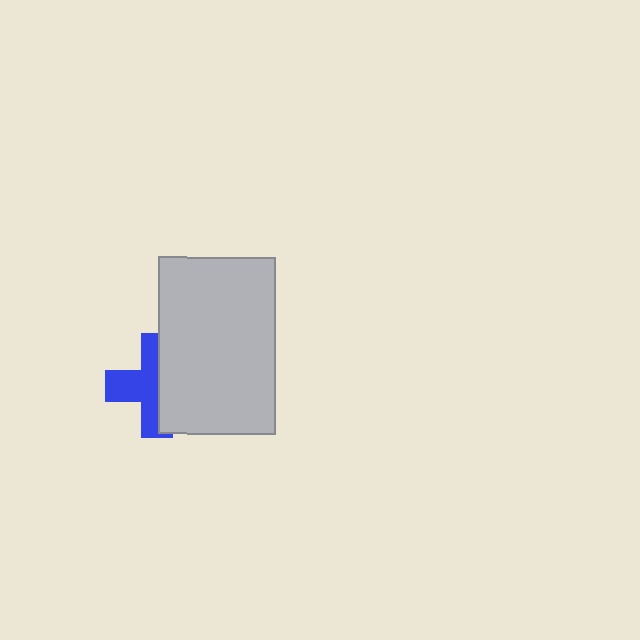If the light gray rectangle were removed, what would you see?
You would see the complete blue cross.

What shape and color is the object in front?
The object in front is a light gray rectangle.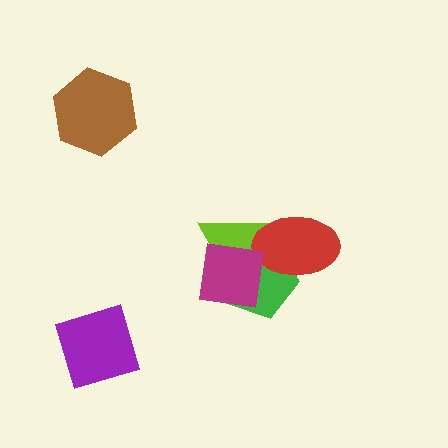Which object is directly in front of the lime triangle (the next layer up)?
The red ellipse is directly in front of the lime triangle.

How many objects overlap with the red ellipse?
2 objects overlap with the red ellipse.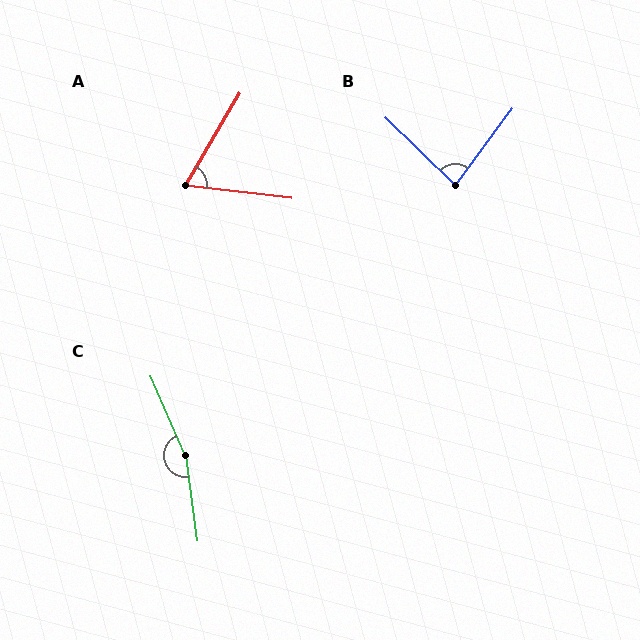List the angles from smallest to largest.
A (67°), B (83°), C (164°).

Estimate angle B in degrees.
Approximately 83 degrees.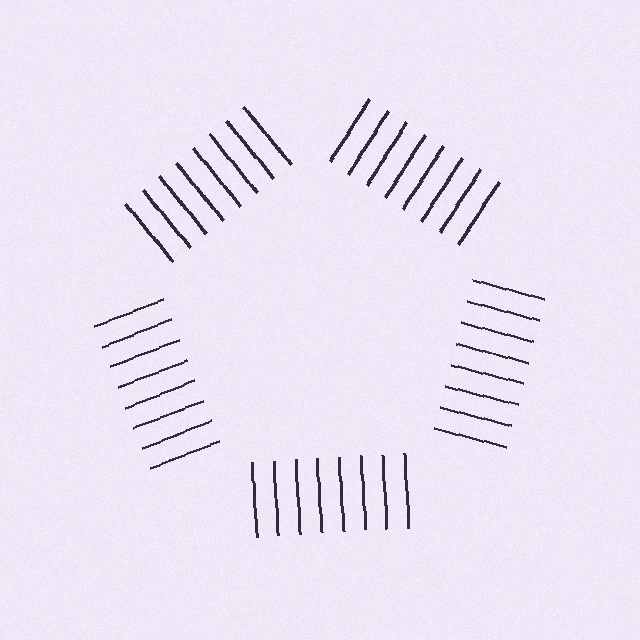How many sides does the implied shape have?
5 sides — the line-ends trace a pentagon.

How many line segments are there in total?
40 — 8 along each of the 5 edges.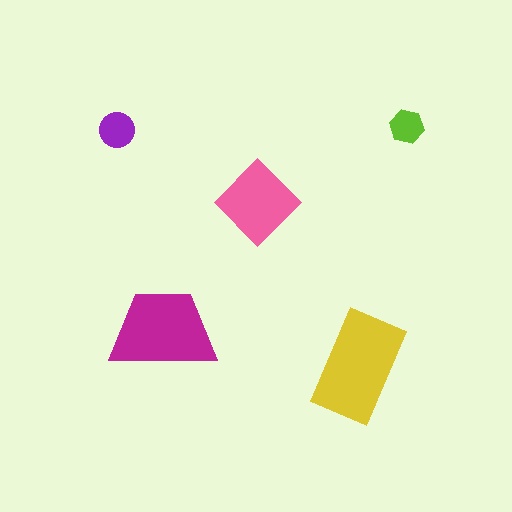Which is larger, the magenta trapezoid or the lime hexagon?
The magenta trapezoid.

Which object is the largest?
The yellow rectangle.